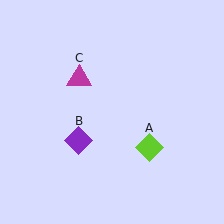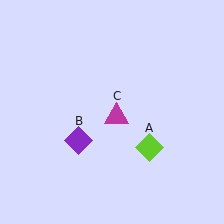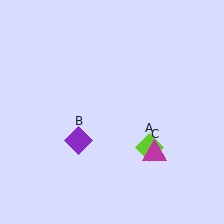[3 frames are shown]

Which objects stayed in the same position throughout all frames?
Lime diamond (object A) and purple diamond (object B) remained stationary.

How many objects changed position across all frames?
1 object changed position: magenta triangle (object C).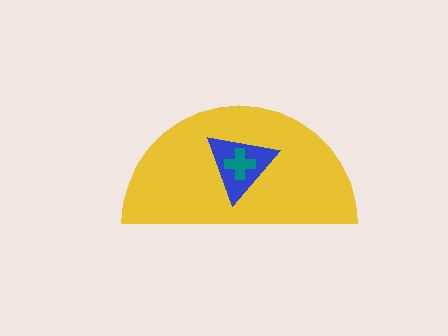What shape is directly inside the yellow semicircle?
The blue triangle.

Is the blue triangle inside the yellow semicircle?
Yes.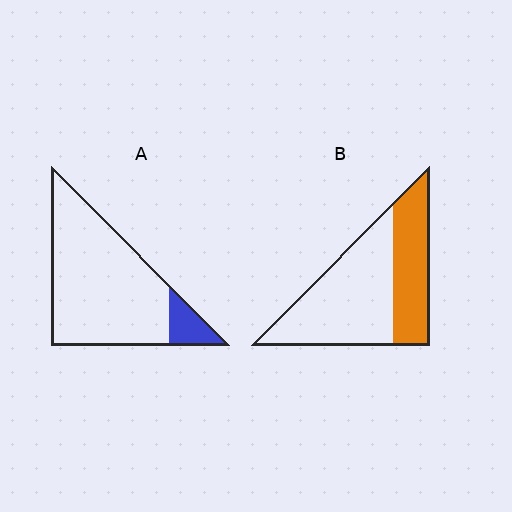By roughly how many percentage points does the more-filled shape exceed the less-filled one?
By roughly 25 percentage points (B over A).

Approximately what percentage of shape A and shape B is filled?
A is approximately 10% and B is approximately 35%.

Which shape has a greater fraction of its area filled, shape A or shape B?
Shape B.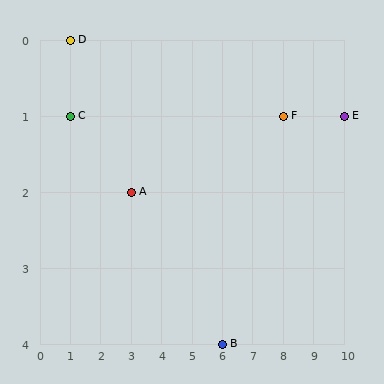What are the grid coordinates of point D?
Point D is at grid coordinates (1, 0).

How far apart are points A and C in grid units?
Points A and C are 2 columns and 1 row apart (about 2.2 grid units diagonally).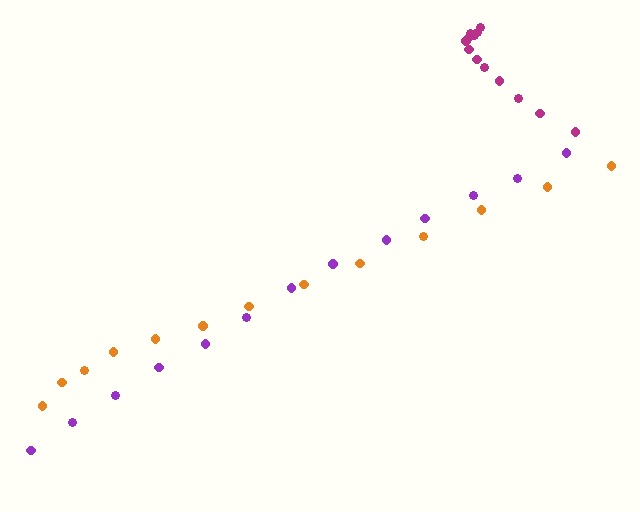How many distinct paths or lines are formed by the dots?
There are 3 distinct paths.